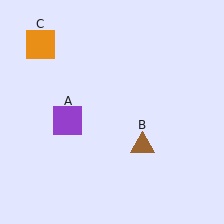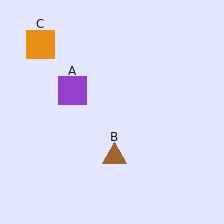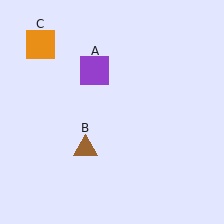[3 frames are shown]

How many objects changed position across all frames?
2 objects changed position: purple square (object A), brown triangle (object B).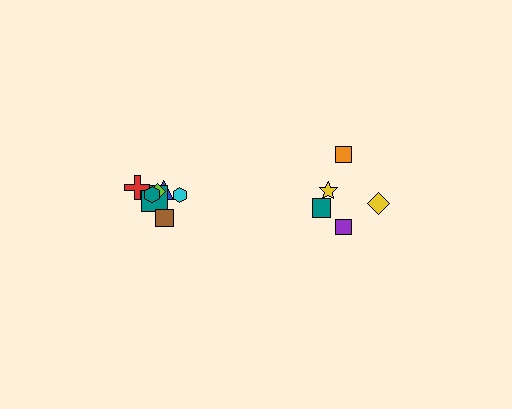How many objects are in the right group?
There are 5 objects.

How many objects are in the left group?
There are 7 objects.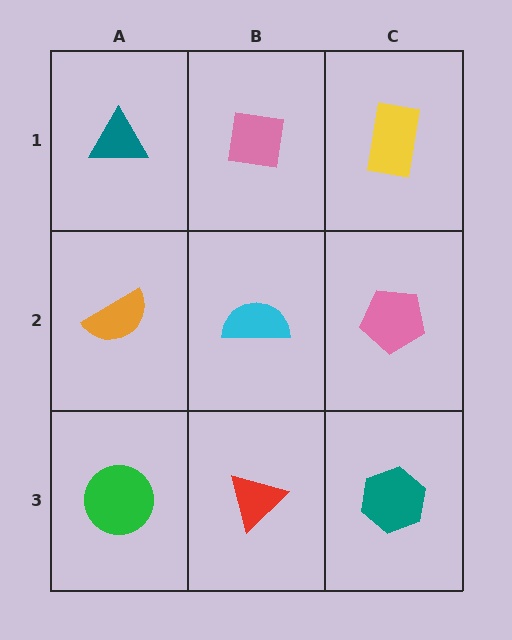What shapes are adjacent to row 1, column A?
An orange semicircle (row 2, column A), a pink square (row 1, column B).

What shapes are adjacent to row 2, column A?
A teal triangle (row 1, column A), a green circle (row 3, column A), a cyan semicircle (row 2, column B).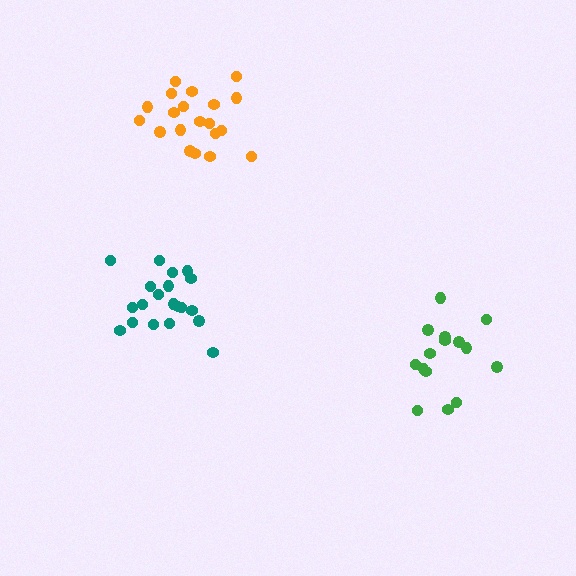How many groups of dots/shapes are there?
There are 3 groups.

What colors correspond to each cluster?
The clusters are colored: green, orange, teal.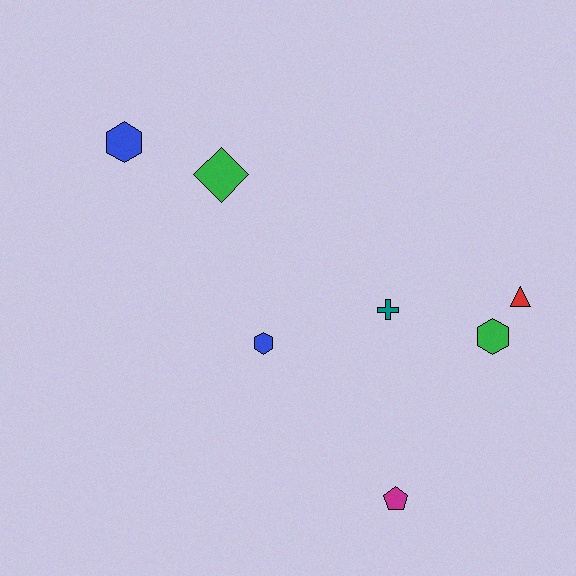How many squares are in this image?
There are no squares.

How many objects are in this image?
There are 7 objects.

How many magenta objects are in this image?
There is 1 magenta object.